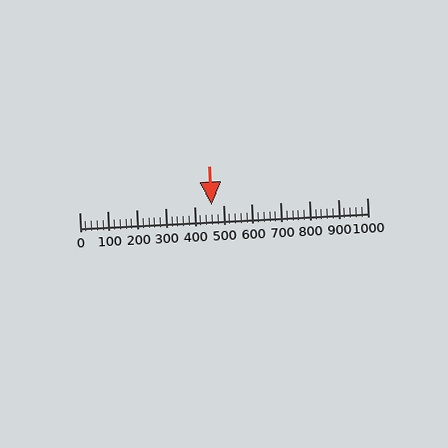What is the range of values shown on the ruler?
The ruler shows values from 0 to 1000.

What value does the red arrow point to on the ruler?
The red arrow points to approximately 460.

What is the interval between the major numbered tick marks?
The major tick marks are spaced 100 units apart.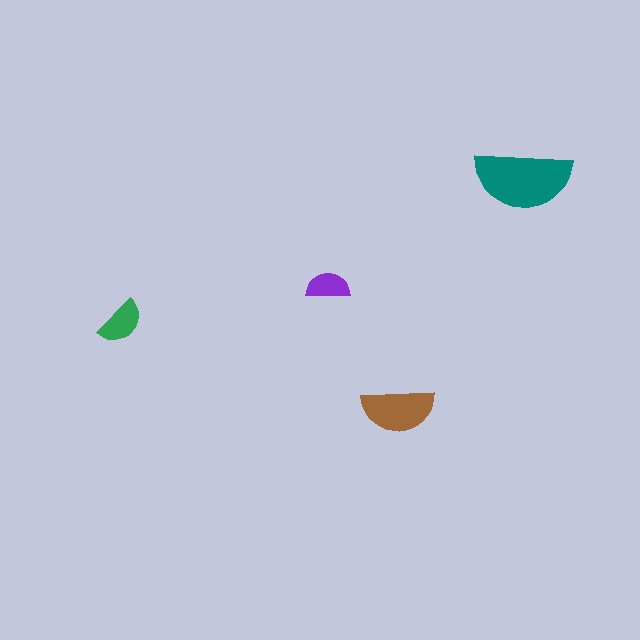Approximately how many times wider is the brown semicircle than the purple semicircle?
About 1.5 times wider.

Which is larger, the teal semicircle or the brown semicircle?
The teal one.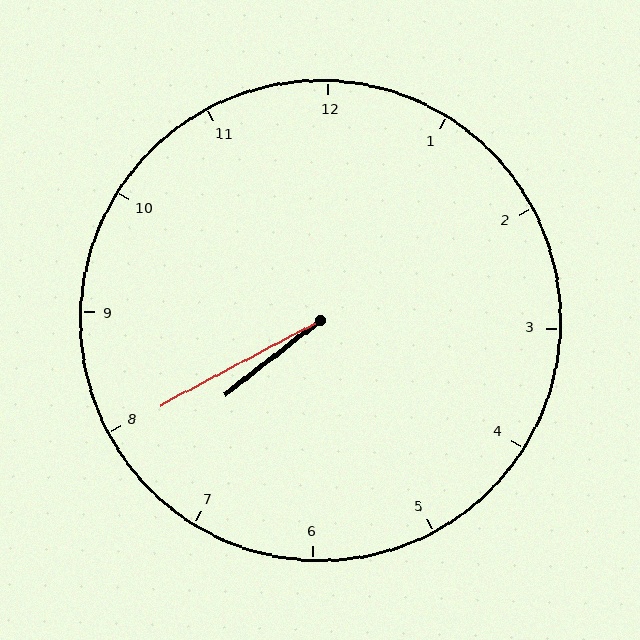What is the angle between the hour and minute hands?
Approximately 10 degrees.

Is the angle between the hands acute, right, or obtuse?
It is acute.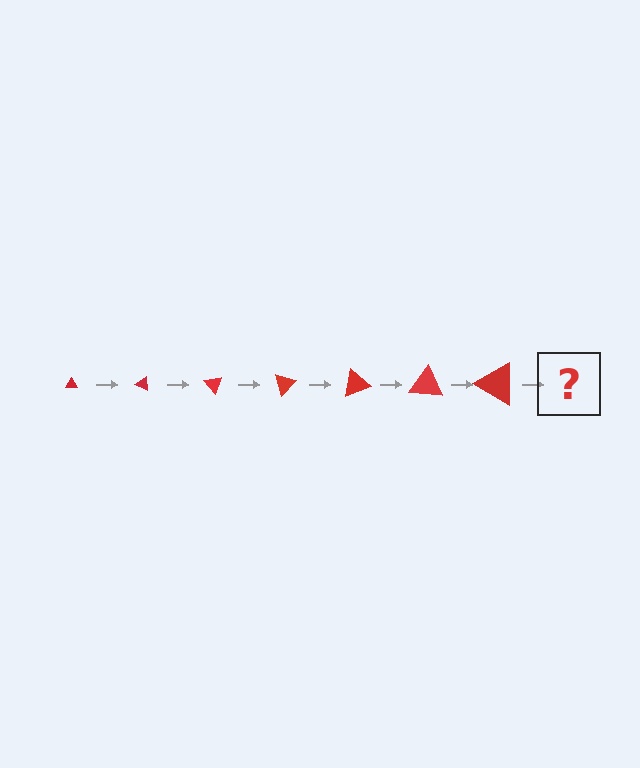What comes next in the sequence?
The next element should be a triangle, larger than the previous one and rotated 175 degrees from the start.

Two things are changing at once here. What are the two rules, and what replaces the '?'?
The two rules are that the triangle grows larger each step and it rotates 25 degrees each step. The '?' should be a triangle, larger than the previous one and rotated 175 degrees from the start.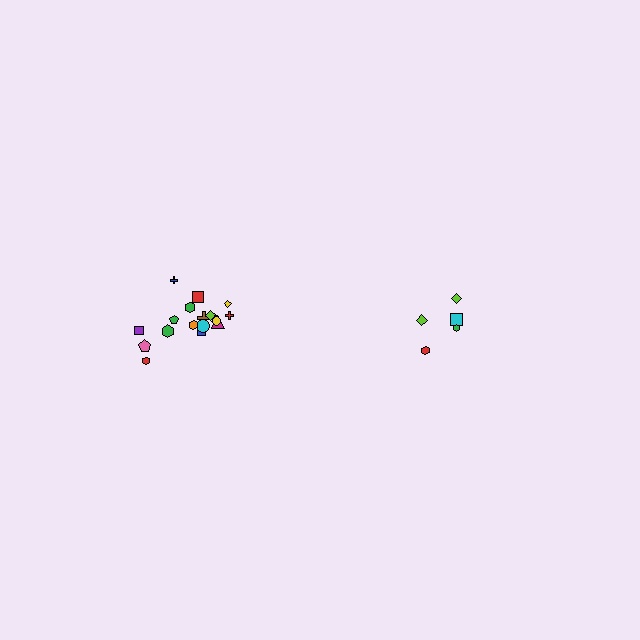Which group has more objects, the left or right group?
The left group.